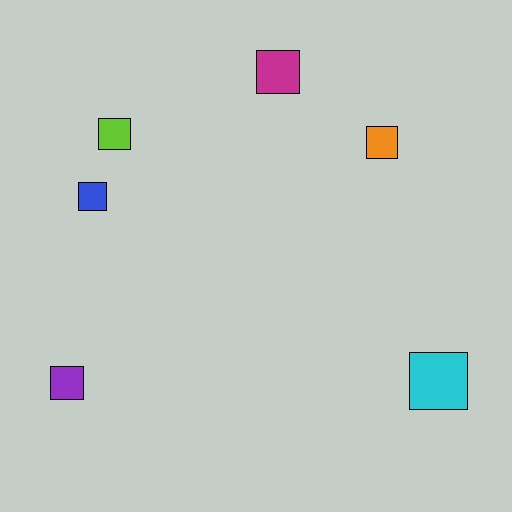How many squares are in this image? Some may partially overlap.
There are 6 squares.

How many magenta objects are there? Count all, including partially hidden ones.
There is 1 magenta object.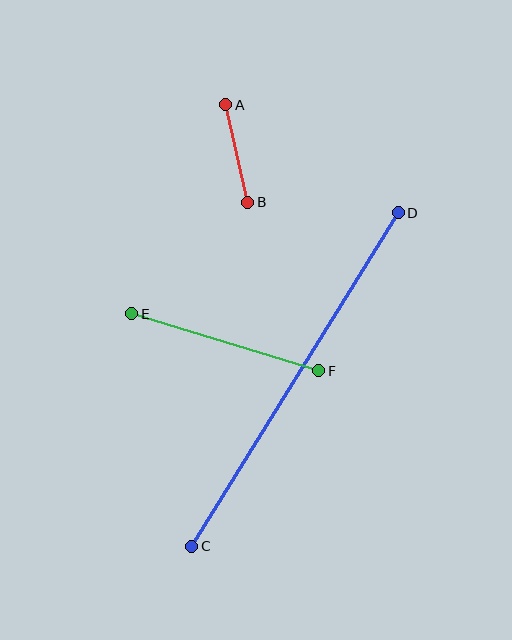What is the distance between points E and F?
The distance is approximately 196 pixels.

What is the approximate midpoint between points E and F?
The midpoint is at approximately (225, 342) pixels.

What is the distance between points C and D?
The distance is approximately 392 pixels.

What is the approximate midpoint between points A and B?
The midpoint is at approximately (237, 154) pixels.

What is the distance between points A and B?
The distance is approximately 100 pixels.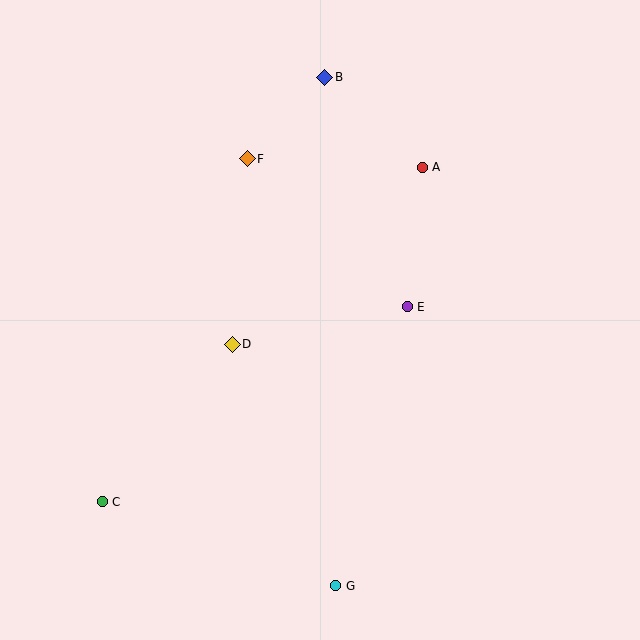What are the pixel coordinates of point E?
Point E is at (407, 307).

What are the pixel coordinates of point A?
Point A is at (422, 167).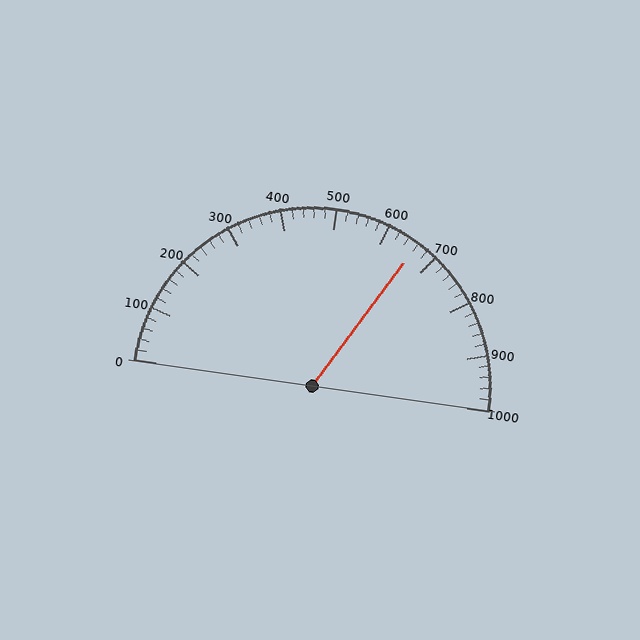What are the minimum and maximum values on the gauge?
The gauge ranges from 0 to 1000.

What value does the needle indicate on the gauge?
The needle indicates approximately 660.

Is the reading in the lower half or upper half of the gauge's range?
The reading is in the upper half of the range (0 to 1000).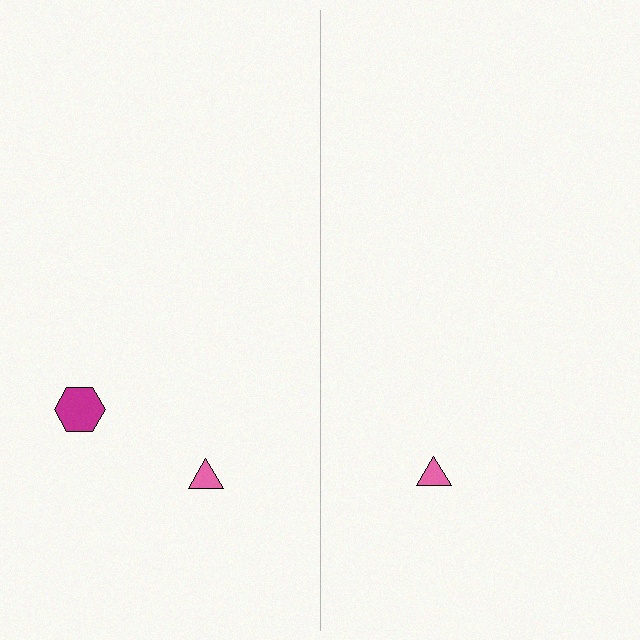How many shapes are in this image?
There are 3 shapes in this image.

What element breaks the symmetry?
A magenta hexagon is missing from the right side.